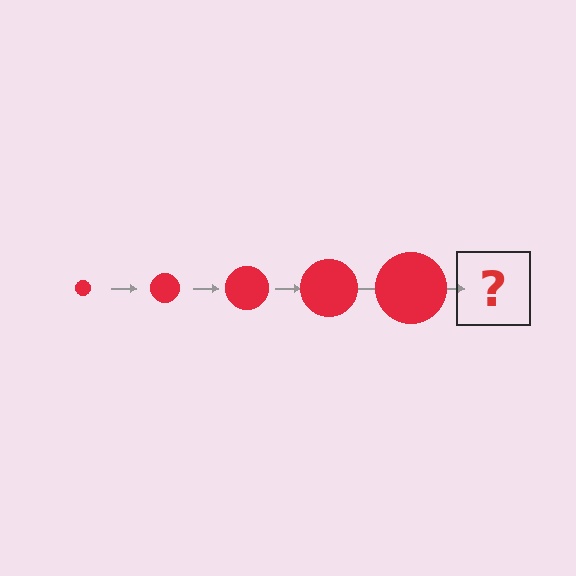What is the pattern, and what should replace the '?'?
The pattern is that the circle gets progressively larger each step. The '?' should be a red circle, larger than the previous one.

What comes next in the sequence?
The next element should be a red circle, larger than the previous one.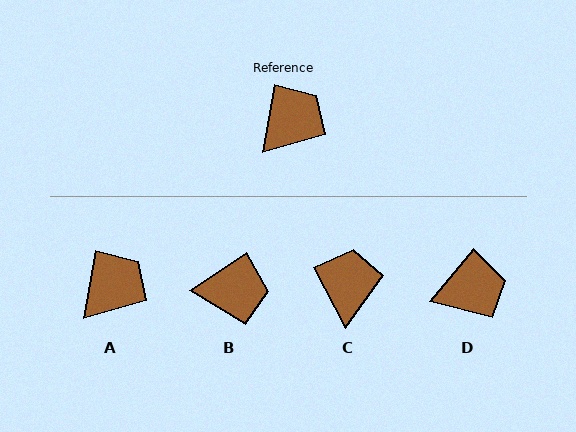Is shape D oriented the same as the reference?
No, it is off by about 30 degrees.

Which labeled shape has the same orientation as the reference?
A.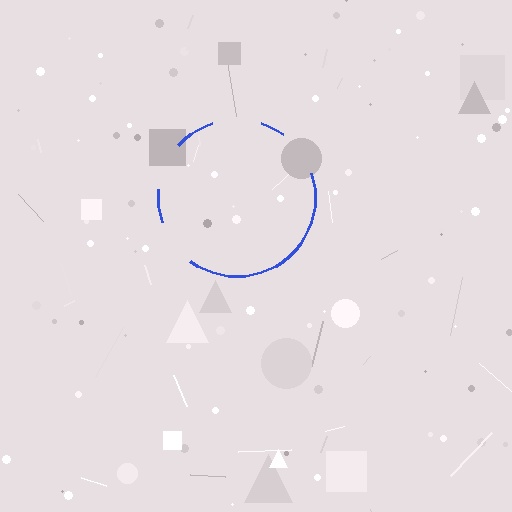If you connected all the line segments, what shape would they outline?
They would outline a circle.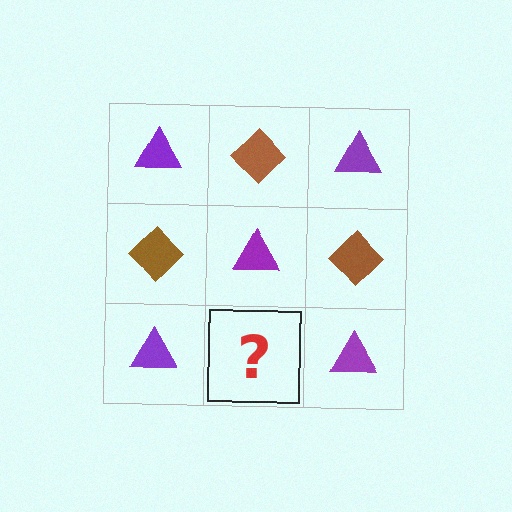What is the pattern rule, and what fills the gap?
The rule is that it alternates purple triangle and brown diamond in a checkerboard pattern. The gap should be filled with a brown diamond.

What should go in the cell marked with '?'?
The missing cell should contain a brown diamond.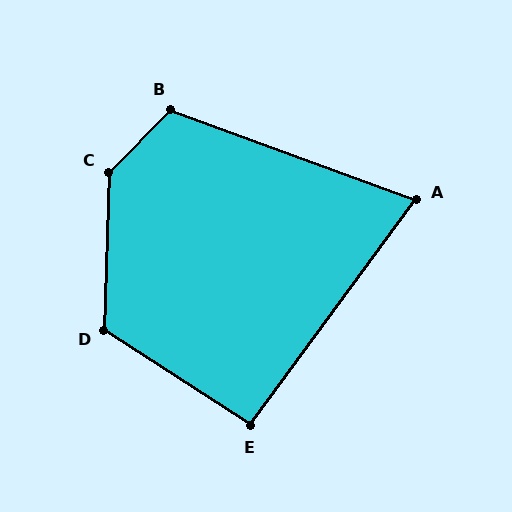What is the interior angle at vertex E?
Approximately 93 degrees (approximately right).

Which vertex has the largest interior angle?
C, at approximately 137 degrees.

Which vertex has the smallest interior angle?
A, at approximately 74 degrees.